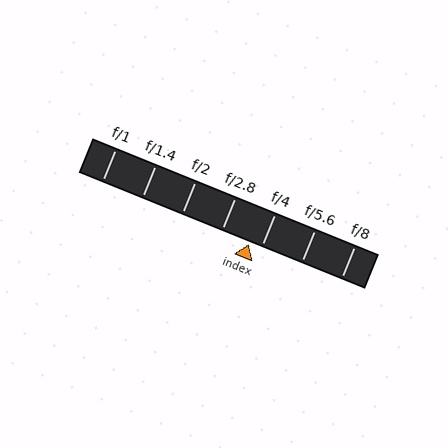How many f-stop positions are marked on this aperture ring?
There are 7 f-stop positions marked.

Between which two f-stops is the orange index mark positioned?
The index mark is between f/2.8 and f/4.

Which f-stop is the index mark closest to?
The index mark is closest to f/4.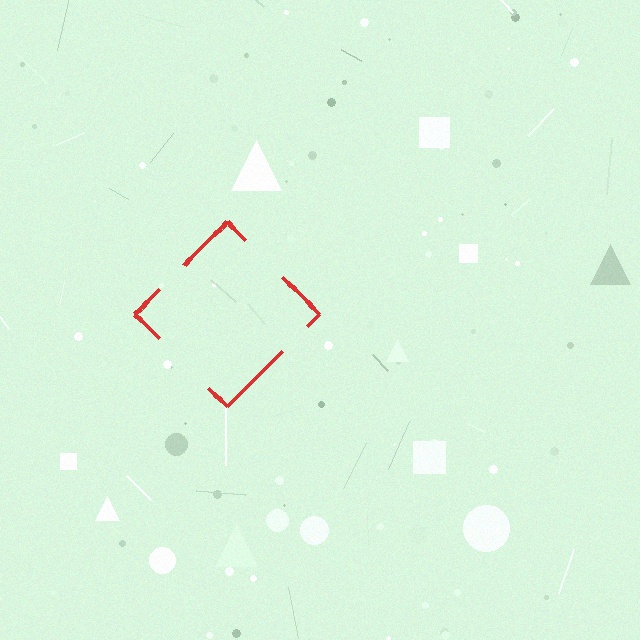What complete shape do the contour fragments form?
The contour fragments form a diamond.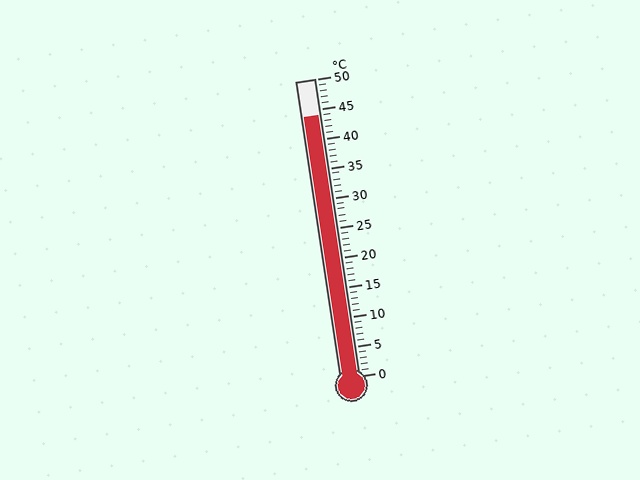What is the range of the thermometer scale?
The thermometer scale ranges from 0°C to 50°C.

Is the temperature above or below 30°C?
The temperature is above 30°C.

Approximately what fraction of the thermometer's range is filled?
The thermometer is filled to approximately 90% of its range.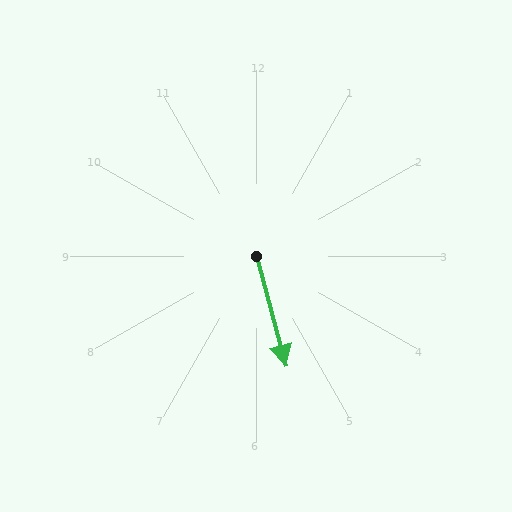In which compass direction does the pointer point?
South.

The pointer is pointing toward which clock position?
Roughly 5 o'clock.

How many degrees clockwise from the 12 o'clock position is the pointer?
Approximately 165 degrees.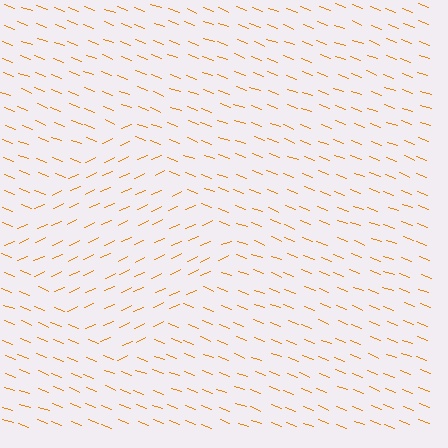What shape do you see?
I see a diamond.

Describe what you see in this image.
The image is filled with small orange line segments. A diamond region in the image has lines oriented differently from the surrounding lines, creating a visible texture boundary.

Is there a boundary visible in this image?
Yes, there is a texture boundary formed by a change in line orientation.